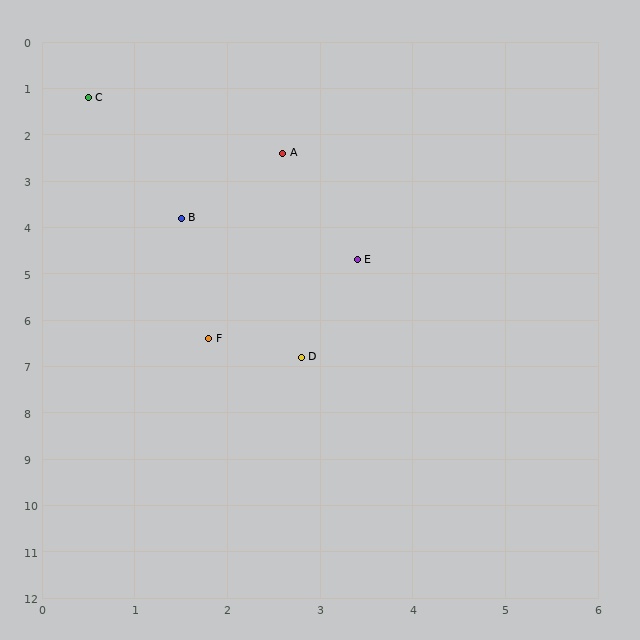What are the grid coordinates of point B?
Point B is at approximately (1.5, 3.8).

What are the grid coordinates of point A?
Point A is at approximately (2.6, 2.4).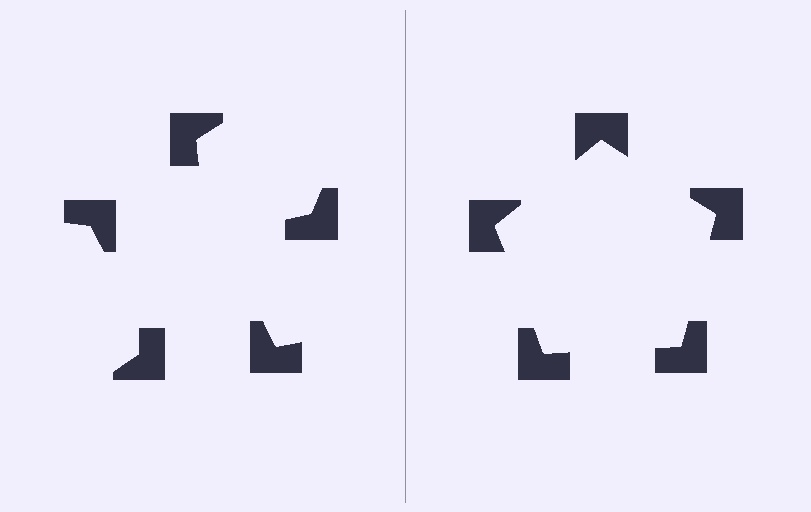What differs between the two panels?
The notched squares are positioned identically on both sides; only the wedge orientations differ. On the right they align to a pentagon; on the left they are misaligned.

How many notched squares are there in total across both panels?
10 — 5 on each side.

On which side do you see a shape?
An illusory pentagon appears on the right side. On the left side the wedge cuts are rotated, so no coherent shape forms.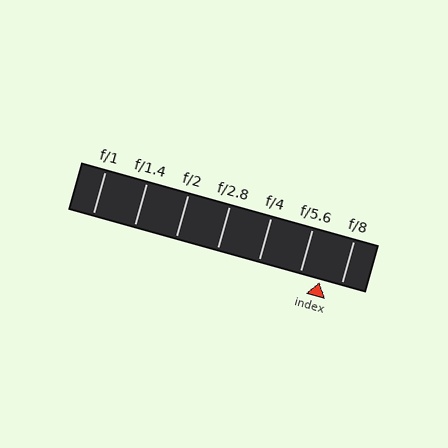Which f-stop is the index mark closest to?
The index mark is closest to f/5.6.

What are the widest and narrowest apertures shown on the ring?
The widest aperture shown is f/1 and the narrowest is f/8.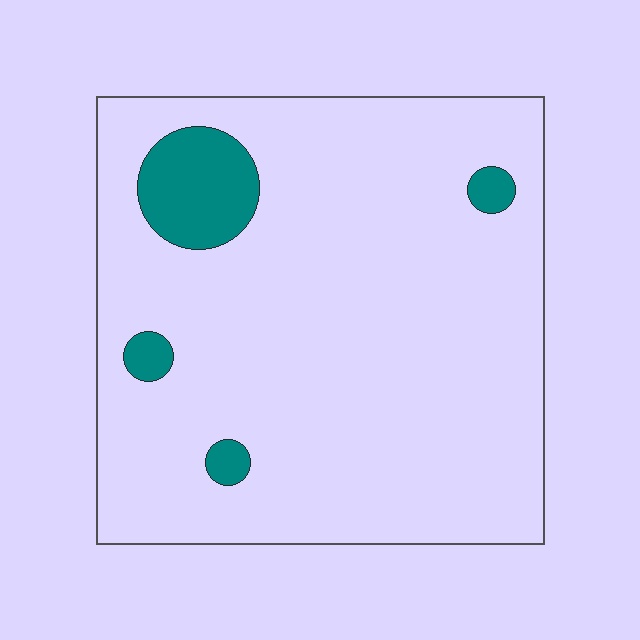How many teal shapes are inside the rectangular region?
4.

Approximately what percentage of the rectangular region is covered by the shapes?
Approximately 10%.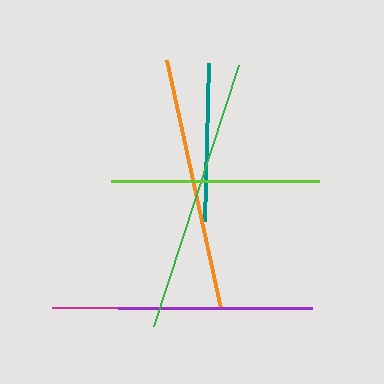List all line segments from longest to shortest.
From longest to shortest: green, orange, magenta, lime, purple, teal.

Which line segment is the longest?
The green line is the longest at approximately 275 pixels.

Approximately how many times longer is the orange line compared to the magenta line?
The orange line is approximately 1.1 times the length of the magenta line.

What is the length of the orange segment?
The orange segment is approximately 254 pixels long.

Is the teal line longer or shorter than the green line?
The green line is longer than the teal line.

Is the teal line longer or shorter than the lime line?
The lime line is longer than the teal line.